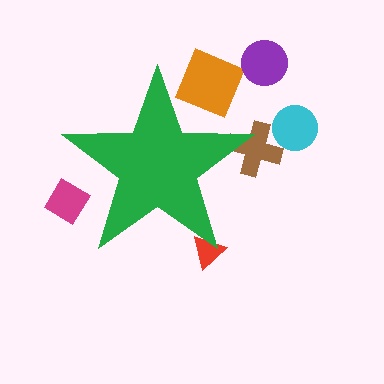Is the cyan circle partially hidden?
No, the cyan circle is fully visible.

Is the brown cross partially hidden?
Yes, the brown cross is partially hidden behind the green star.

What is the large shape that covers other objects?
A green star.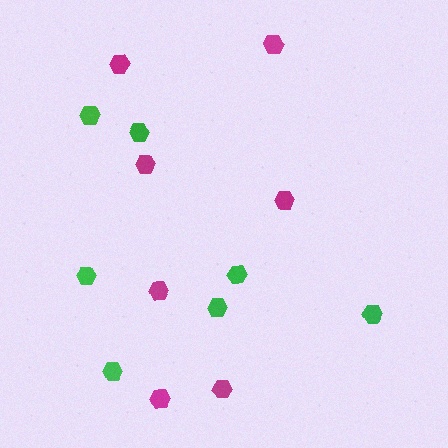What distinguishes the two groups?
There are 2 groups: one group of green hexagons (7) and one group of magenta hexagons (7).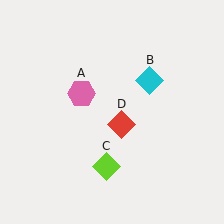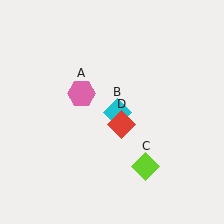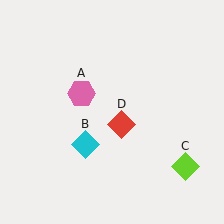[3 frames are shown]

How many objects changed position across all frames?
2 objects changed position: cyan diamond (object B), lime diamond (object C).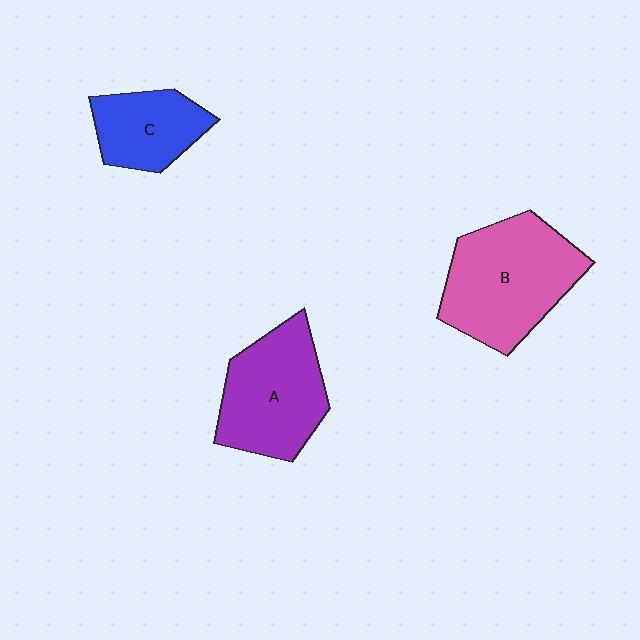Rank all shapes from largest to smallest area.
From largest to smallest: B (pink), A (purple), C (blue).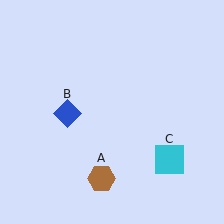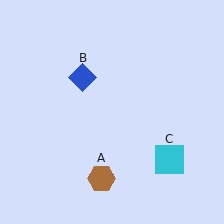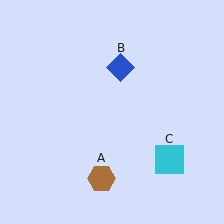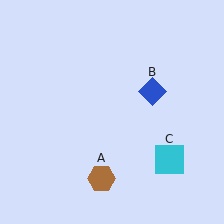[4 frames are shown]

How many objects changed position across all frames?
1 object changed position: blue diamond (object B).